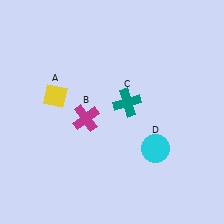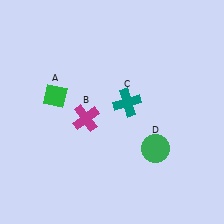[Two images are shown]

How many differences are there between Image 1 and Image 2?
There are 2 differences between the two images.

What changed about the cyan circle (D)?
In Image 1, D is cyan. In Image 2, it changed to green.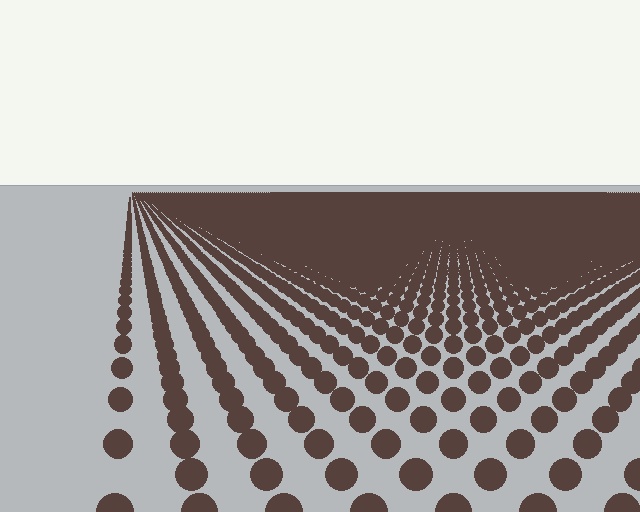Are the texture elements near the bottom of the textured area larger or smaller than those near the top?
Larger. Near the bottom, elements are closer to the viewer and appear at a bigger on-screen size.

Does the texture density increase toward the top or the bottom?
Density increases toward the top.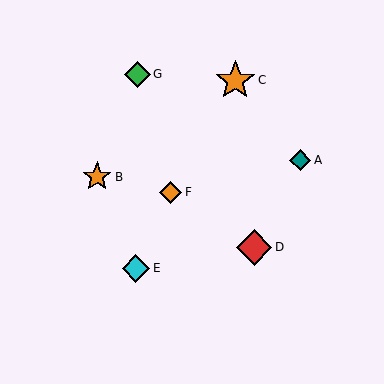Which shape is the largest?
The orange star (labeled C) is the largest.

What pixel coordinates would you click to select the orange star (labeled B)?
Click at (97, 177) to select the orange star B.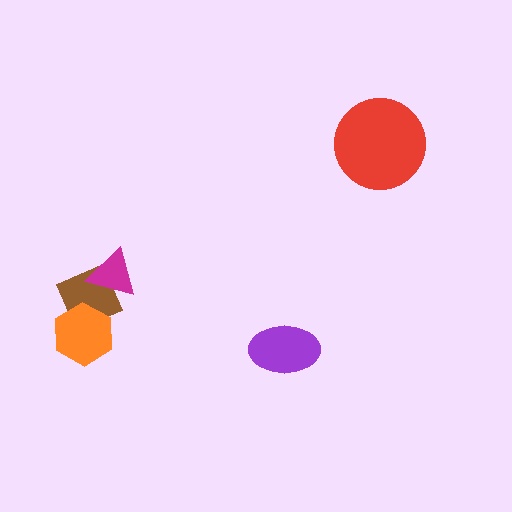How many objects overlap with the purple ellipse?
0 objects overlap with the purple ellipse.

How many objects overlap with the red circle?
0 objects overlap with the red circle.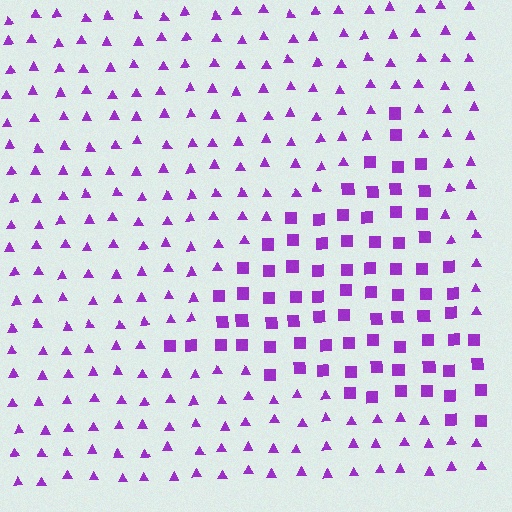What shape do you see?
I see a triangle.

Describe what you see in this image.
The image is filled with small purple elements arranged in a uniform grid. A triangle-shaped region contains squares, while the surrounding area contains triangles. The boundary is defined purely by the change in element shape.